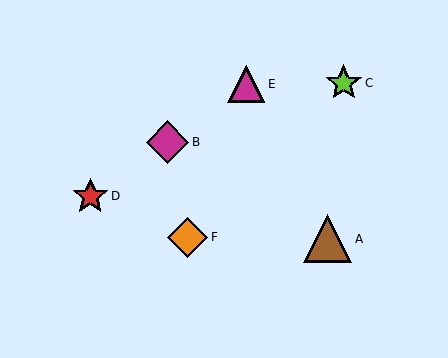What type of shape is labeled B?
Shape B is a magenta diamond.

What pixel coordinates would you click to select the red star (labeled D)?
Click at (90, 196) to select the red star D.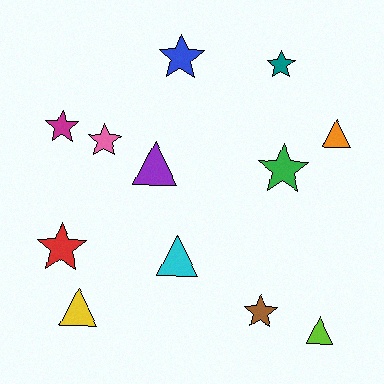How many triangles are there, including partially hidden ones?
There are 5 triangles.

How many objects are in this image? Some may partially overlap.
There are 12 objects.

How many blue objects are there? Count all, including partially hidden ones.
There is 1 blue object.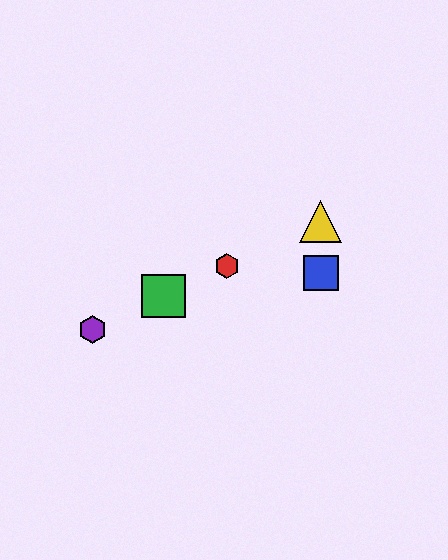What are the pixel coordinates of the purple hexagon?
The purple hexagon is at (93, 330).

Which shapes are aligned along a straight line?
The red hexagon, the green square, the yellow triangle, the purple hexagon are aligned along a straight line.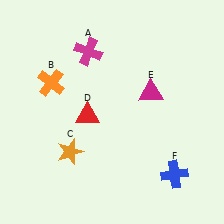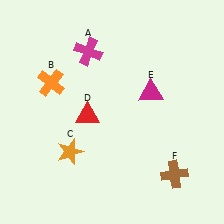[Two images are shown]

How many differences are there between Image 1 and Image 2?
There is 1 difference between the two images.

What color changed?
The cross (F) changed from blue in Image 1 to brown in Image 2.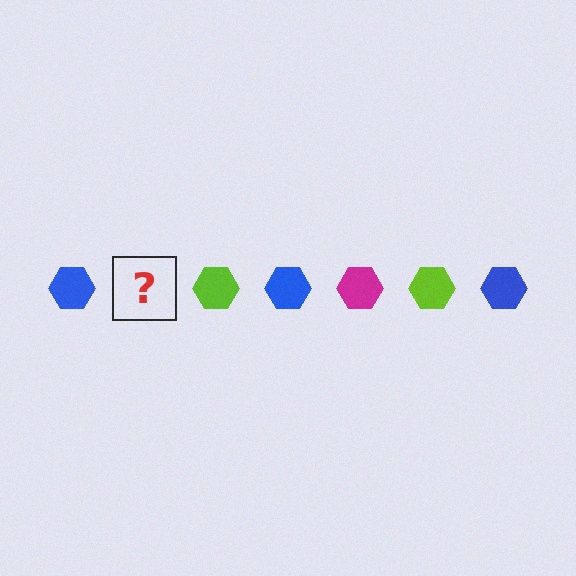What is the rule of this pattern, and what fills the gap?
The rule is that the pattern cycles through blue, magenta, lime hexagons. The gap should be filled with a magenta hexagon.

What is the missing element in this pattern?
The missing element is a magenta hexagon.